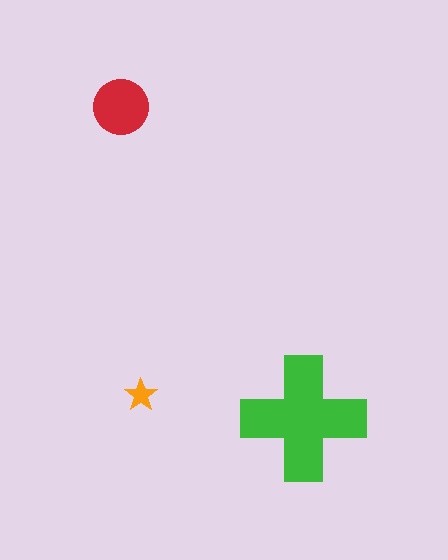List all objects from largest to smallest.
The green cross, the red circle, the orange star.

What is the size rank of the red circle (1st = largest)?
2nd.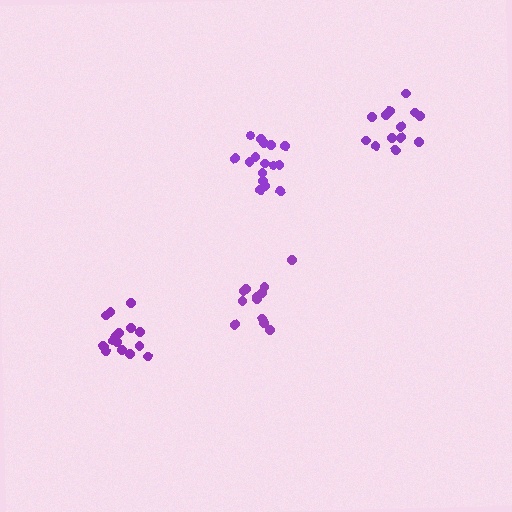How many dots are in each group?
Group 1: 13 dots, Group 2: 16 dots, Group 3: 12 dots, Group 4: 16 dots (57 total).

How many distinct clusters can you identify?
There are 4 distinct clusters.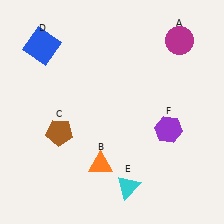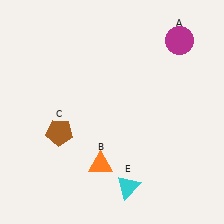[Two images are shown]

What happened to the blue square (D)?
The blue square (D) was removed in Image 2. It was in the top-left area of Image 1.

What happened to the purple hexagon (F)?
The purple hexagon (F) was removed in Image 2. It was in the bottom-right area of Image 1.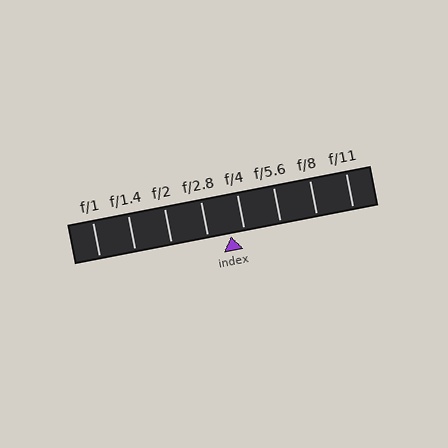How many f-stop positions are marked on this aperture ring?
There are 8 f-stop positions marked.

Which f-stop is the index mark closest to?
The index mark is closest to f/4.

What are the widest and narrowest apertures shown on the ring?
The widest aperture shown is f/1 and the narrowest is f/11.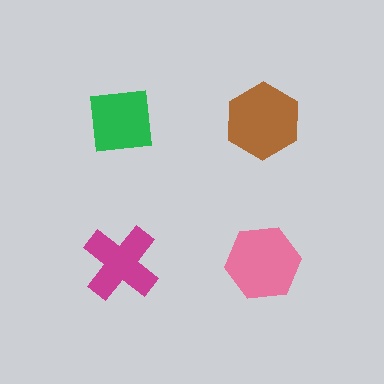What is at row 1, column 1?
A green square.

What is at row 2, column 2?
A pink hexagon.